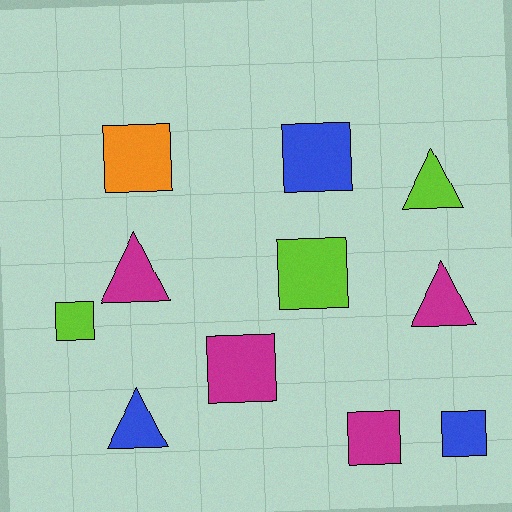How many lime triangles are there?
There is 1 lime triangle.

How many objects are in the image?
There are 11 objects.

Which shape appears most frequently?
Square, with 7 objects.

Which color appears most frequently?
Magenta, with 4 objects.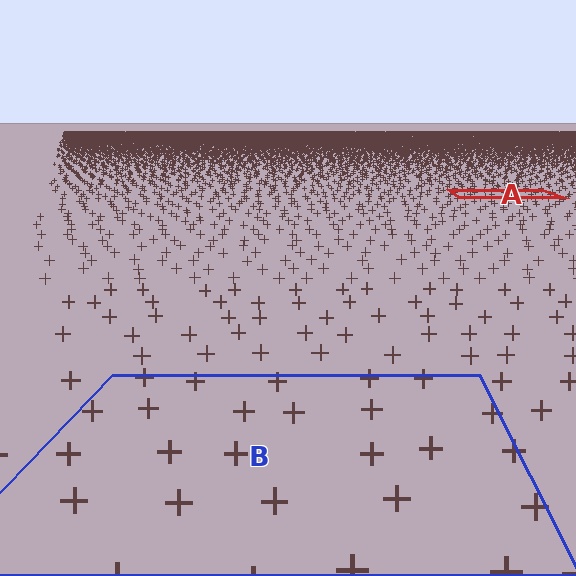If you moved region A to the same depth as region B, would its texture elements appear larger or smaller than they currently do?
They would appear larger. At a closer depth, the same texture elements are projected at a bigger on-screen size.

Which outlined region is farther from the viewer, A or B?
Region A is farther from the viewer — the texture elements inside it appear smaller and more densely packed.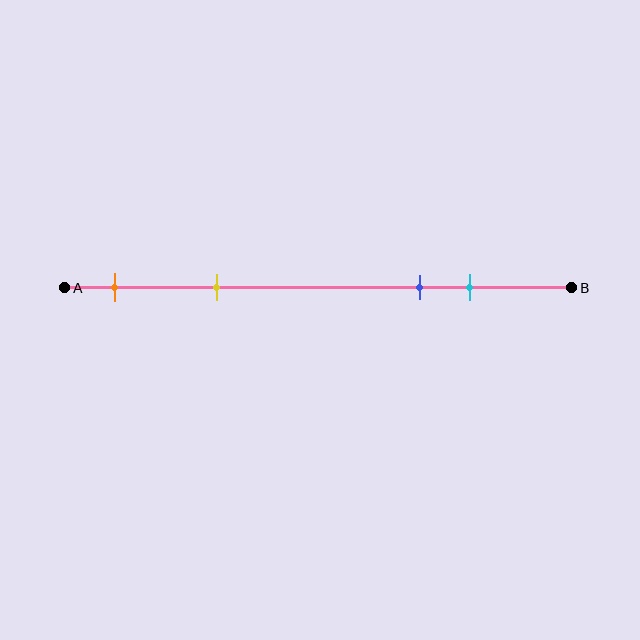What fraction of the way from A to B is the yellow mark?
The yellow mark is approximately 30% (0.3) of the way from A to B.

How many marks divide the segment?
There are 4 marks dividing the segment.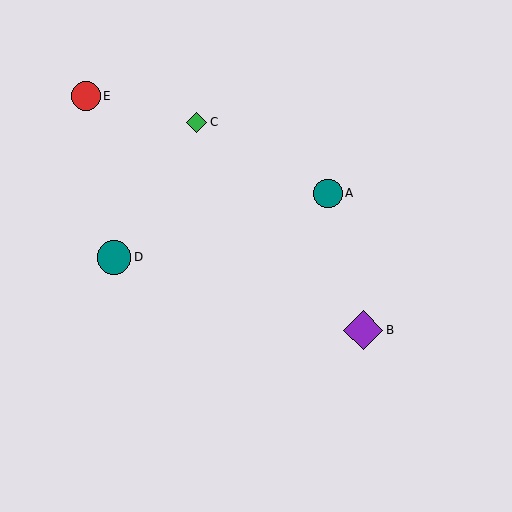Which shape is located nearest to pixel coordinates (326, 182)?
The teal circle (labeled A) at (328, 193) is nearest to that location.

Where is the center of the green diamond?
The center of the green diamond is at (197, 122).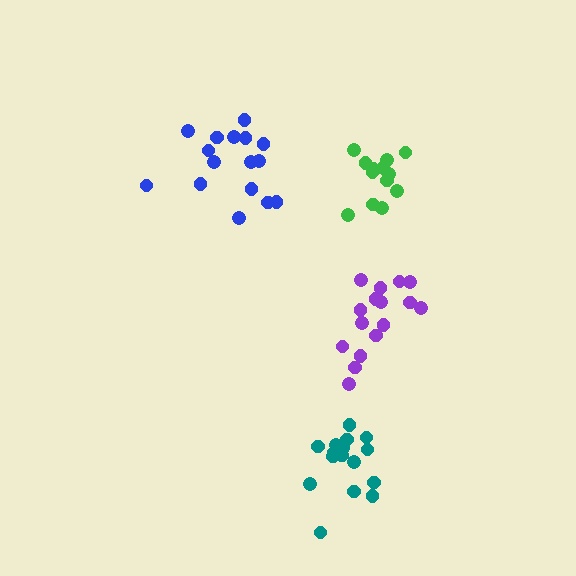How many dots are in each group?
Group 1: 16 dots, Group 2: 16 dots, Group 3: 13 dots, Group 4: 16 dots (61 total).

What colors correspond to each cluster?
The clusters are colored: teal, purple, green, blue.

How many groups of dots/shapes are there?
There are 4 groups.